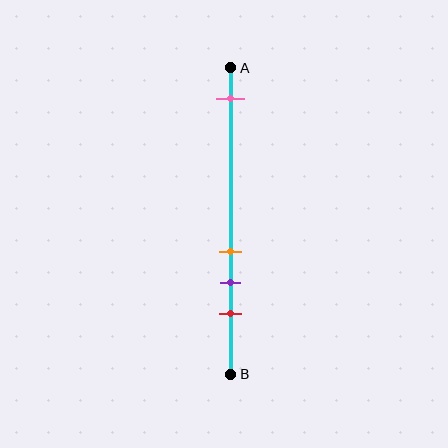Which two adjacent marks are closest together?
The orange and purple marks are the closest adjacent pair.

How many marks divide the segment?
There are 4 marks dividing the segment.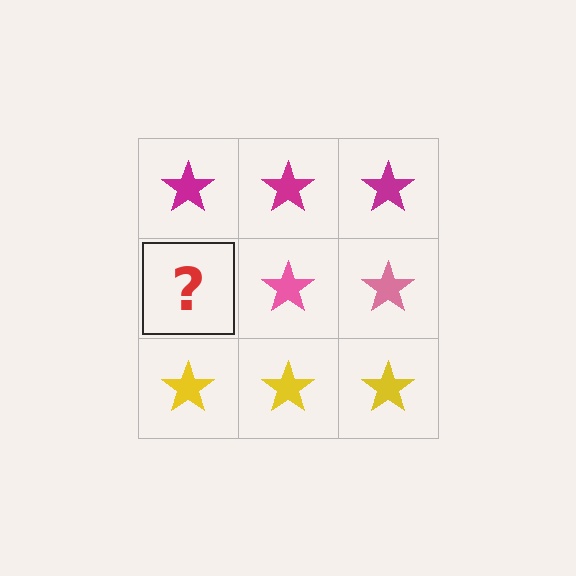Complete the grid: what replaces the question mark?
The question mark should be replaced with a pink star.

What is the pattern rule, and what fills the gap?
The rule is that each row has a consistent color. The gap should be filled with a pink star.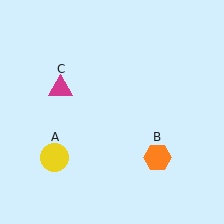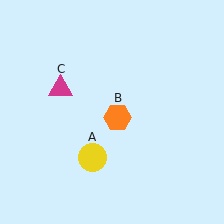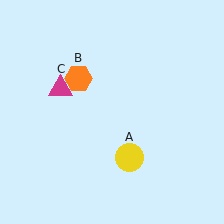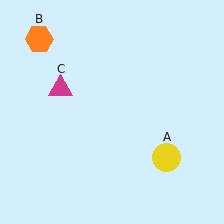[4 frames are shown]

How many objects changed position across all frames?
2 objects changed position: yellow circle (object A), orange hexagon (object B).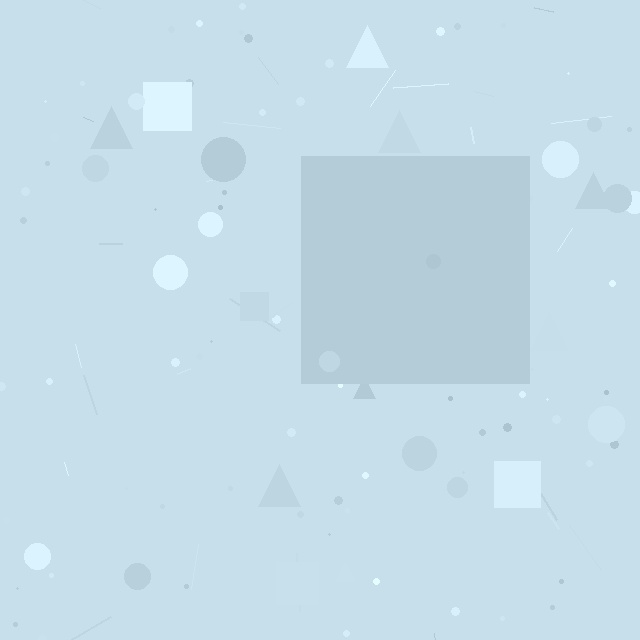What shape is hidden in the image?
A square is hidden in the image.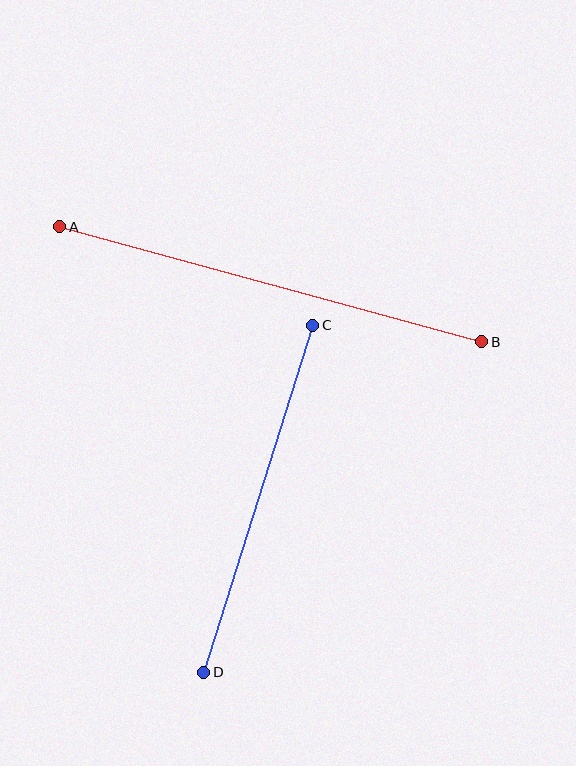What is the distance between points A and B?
The distance is approximately 438 pixels.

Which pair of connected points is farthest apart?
Points A and B are farthest apart.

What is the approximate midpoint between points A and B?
The midpoint is at approximately (271, 284) pixels.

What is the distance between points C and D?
The distance is approximately 364 pixels.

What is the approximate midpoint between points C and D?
The midpoint is at approximately (258, 499) pixels.